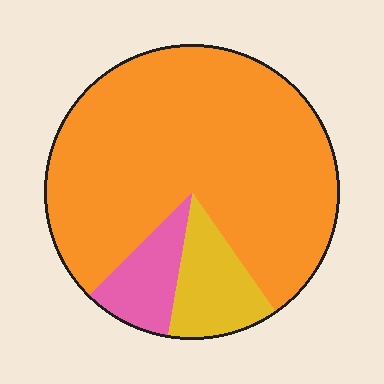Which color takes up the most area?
Orange, at roughly 80%.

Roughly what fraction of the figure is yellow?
Yellow takes up about one eighth (1/8) of the figure.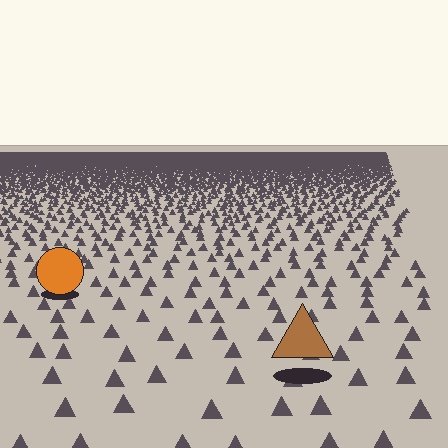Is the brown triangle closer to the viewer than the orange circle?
Yes. The brown triangle is closer — you can tell from the texture gradient: the ground texture is coarser near it.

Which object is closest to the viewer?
The brown triangle is closest. The texture marks near it are larger and more spread out.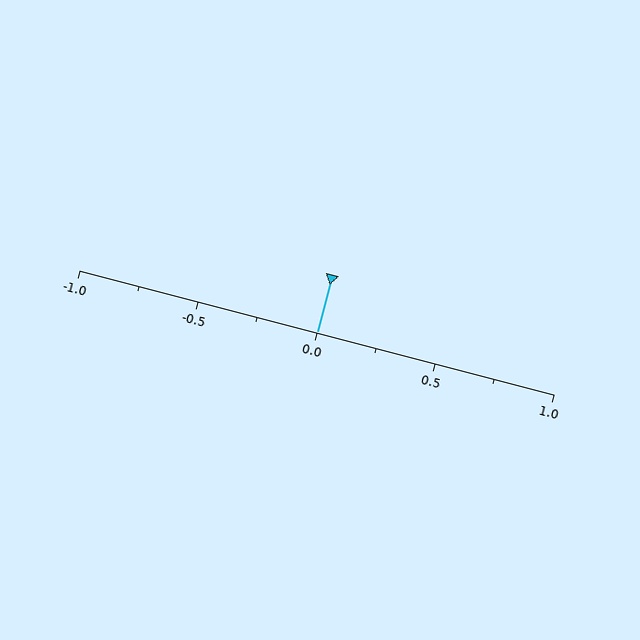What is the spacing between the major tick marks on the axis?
The major ticks are spaced 0.5 apart.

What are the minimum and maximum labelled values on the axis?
The axis runs from -1.0 to 1.0.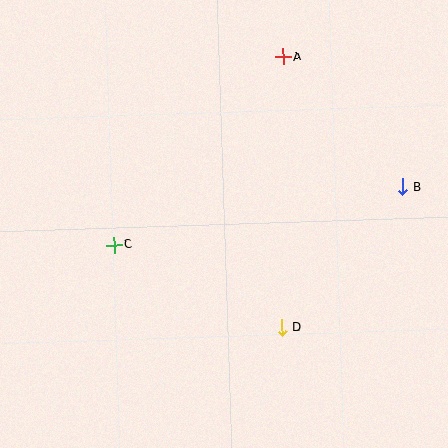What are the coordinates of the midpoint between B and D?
The midpoint between B and D is at (342, 257).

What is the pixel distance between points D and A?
The distance between D and A is 271 pixels.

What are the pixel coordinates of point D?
Point D is at (282, 328).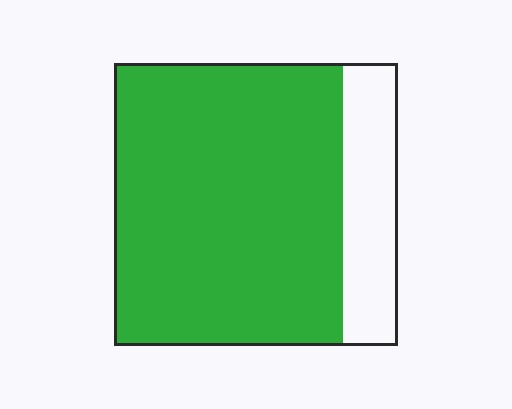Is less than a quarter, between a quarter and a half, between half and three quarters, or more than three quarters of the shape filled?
More than three quarters.